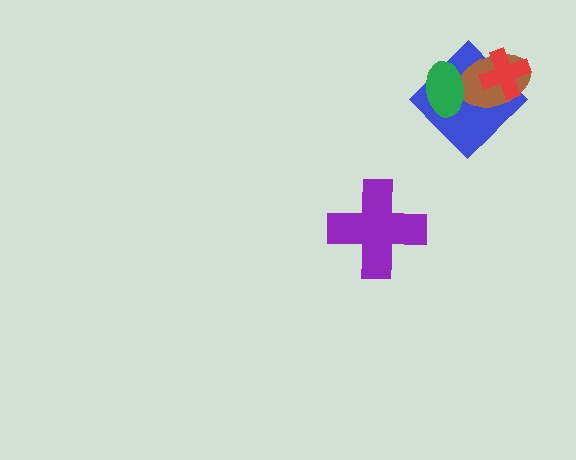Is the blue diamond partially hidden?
Yes, it is partially covered by another shape.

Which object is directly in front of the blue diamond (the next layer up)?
The brown ellipse is directly in front of the blue diamond.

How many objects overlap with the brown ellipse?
3 objects overlap with the brown ellipse.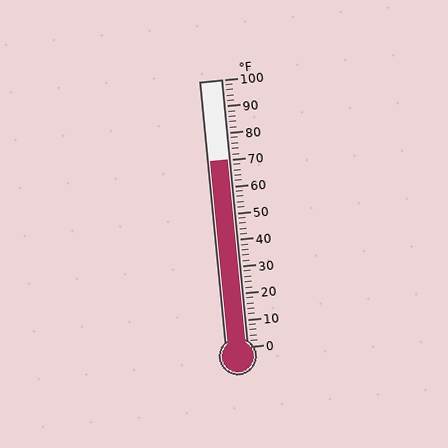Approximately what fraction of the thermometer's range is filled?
The thermometer is filled to approximately 70% of its range.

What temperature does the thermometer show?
The thermometer shows approximately 70°F.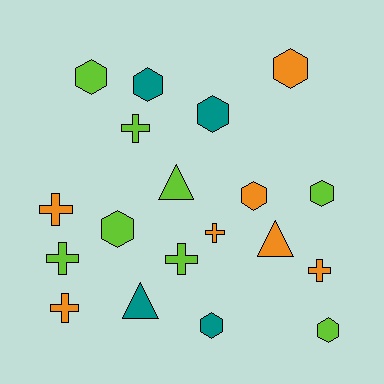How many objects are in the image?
There are 19 objects.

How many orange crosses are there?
There are 4 orange crosses.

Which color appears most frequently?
Lime, with 8 objects.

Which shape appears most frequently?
Hexagon, with 9 objects.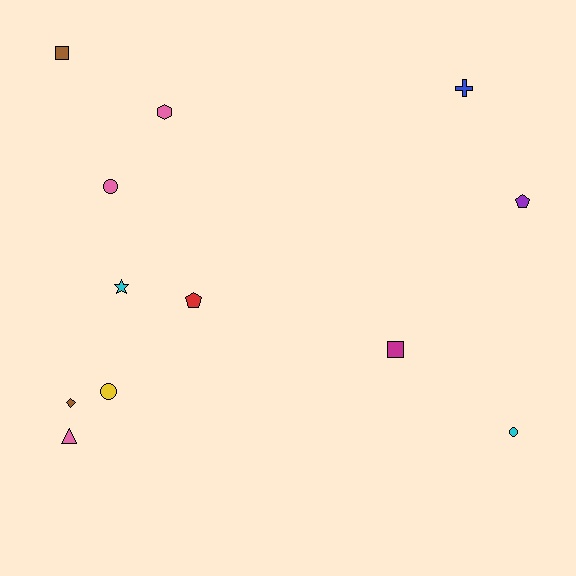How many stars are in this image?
There is 1 star.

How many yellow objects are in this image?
There is 1 yellow object.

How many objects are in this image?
There are 12 objects.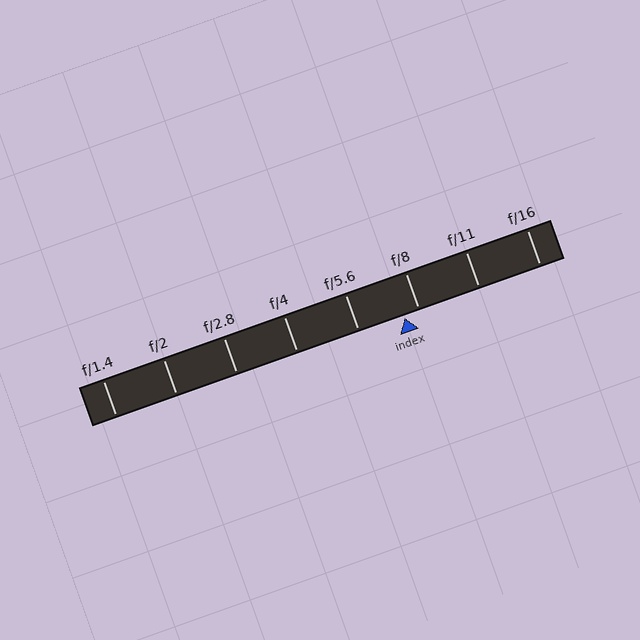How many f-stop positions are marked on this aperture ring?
There are 8 f-stop positions marked.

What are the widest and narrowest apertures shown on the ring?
The widest aperture shown is f/1.4 and the narrowest is f/16.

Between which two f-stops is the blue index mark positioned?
The index mark is between f/5.6 and f/8.